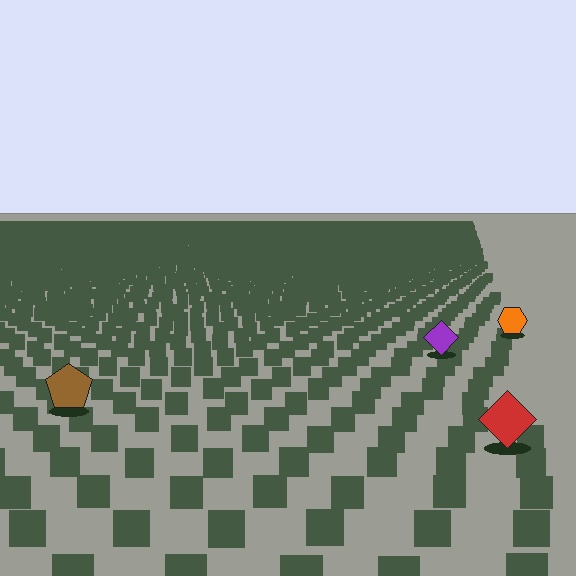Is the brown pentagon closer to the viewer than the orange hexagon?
Yes. The brown pentagon is closer — you can tell from the texture gradient: the ground texture is coarser near it.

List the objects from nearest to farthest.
From nearest to farthest: the red diamond, the brown pentagon, the purple diamond, the orange hexagon.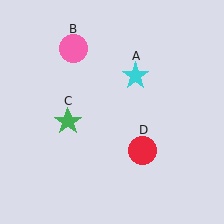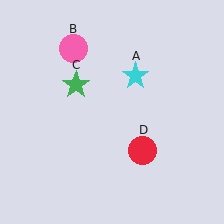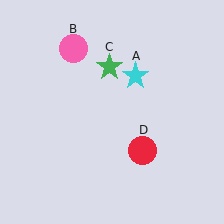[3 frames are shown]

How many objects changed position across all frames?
1 object changed position: green star (object C).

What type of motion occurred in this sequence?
The green star (object C) rotated clockwise around the center of the scene.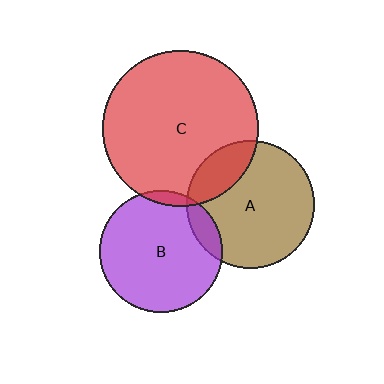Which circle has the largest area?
Circle C (red).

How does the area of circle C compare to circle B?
Approximately 1.6 times.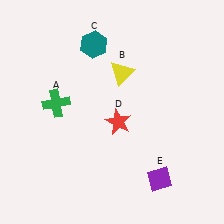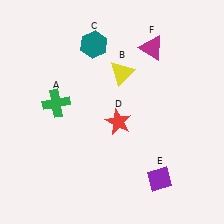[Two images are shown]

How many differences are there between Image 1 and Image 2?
There is 1 difference between the two images.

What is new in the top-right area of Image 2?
A magenta triangle (F) was added in the top-right area of Image 2.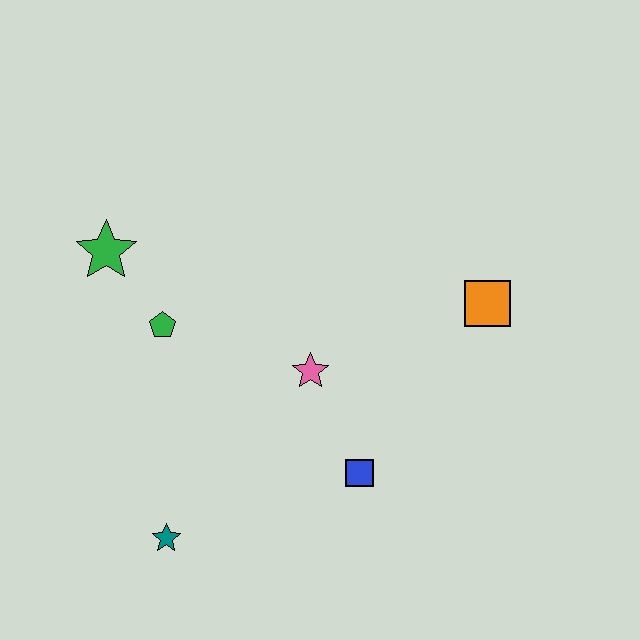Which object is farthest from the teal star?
The orange square is farthest from the teal star.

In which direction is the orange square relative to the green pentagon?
The orange square is to the right of the green pentagon.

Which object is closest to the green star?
The green pentagon is closest to the green star.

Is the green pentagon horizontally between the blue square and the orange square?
No